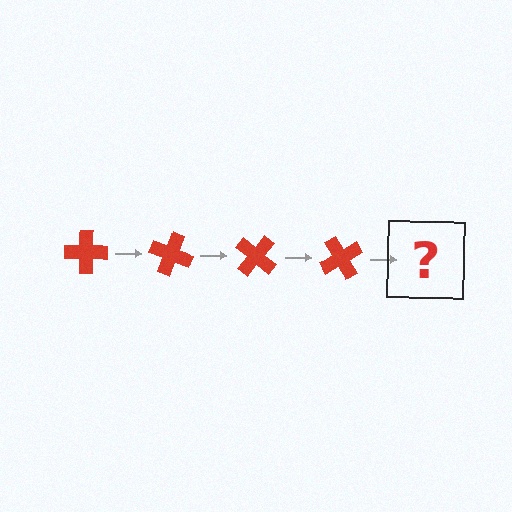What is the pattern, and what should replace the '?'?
The pattern is that the cross rotates 20 degrees each step. The '?' should be a red cross rotated 80 degrees.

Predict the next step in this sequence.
The next step is a red cross rotated 80 degrees.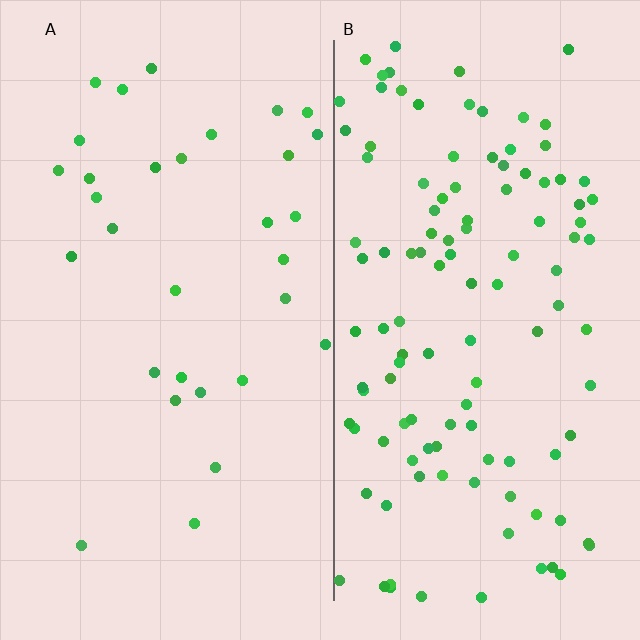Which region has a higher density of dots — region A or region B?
B (the right).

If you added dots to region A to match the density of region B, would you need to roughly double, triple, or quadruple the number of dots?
Approximately quadruple.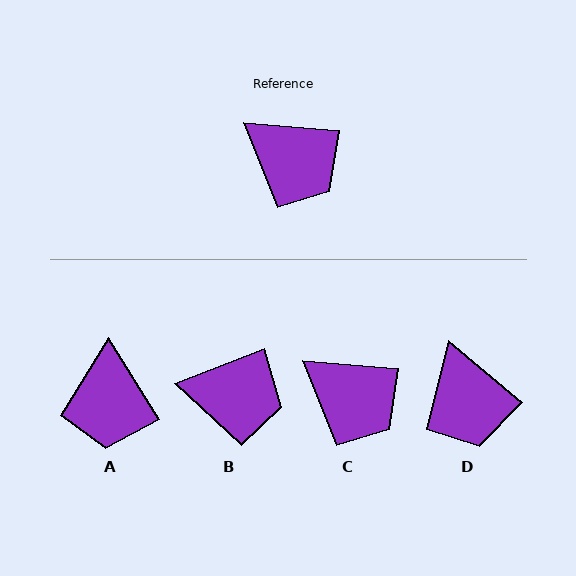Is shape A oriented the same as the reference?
No, it is off by about 53 degrees.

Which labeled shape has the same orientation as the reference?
C.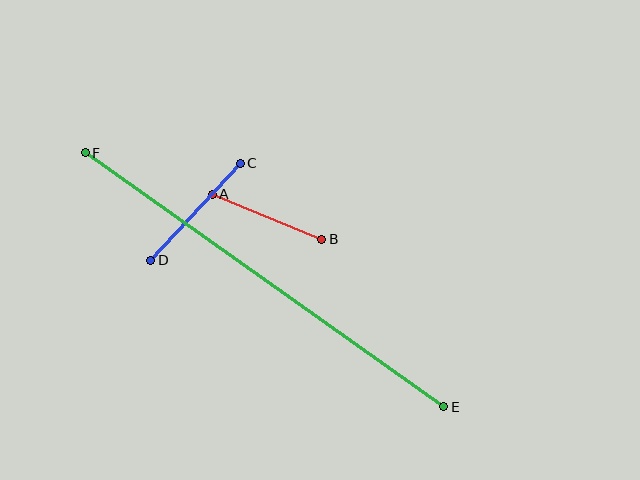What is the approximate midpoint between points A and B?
The midpoint is at approximately (267, 217) pixels.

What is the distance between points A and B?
The distance is approximately 119 pixels.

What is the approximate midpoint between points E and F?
The midpoint is at approximately (264, 280) pixels.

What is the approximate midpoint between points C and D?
The midpoint is at approximately (196, 212) pixels.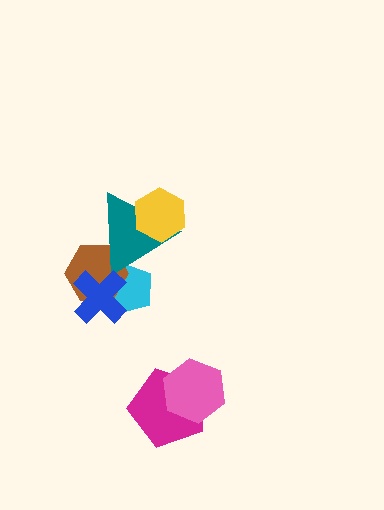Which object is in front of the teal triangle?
The yellow hexagon is in front of the teal triangle.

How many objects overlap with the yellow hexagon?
1 object overlaps with the yellow hexagon.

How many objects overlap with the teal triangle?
3 objects overlap with the teal triangle.